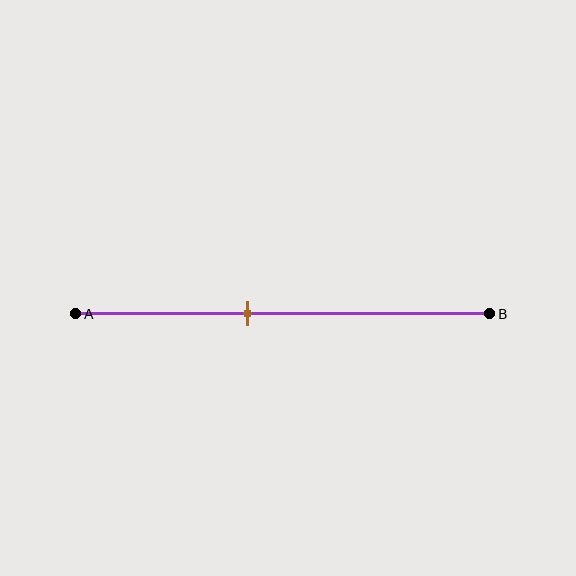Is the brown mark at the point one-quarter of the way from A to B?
No, the mark is at about 40% from A, not at the 25% one-quarter point.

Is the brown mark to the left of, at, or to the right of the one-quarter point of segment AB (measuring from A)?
The brown mark is to the right of the one-quarter point of segment AB.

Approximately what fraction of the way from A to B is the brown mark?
The brown mark is approximately 40% of the way from A to B.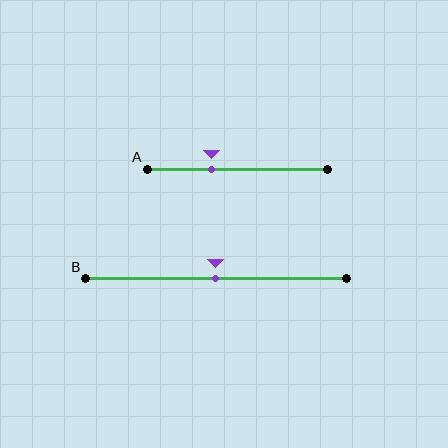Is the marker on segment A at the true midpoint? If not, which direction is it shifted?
No, the marker on segment A is shifted to the left by about 14% of the segment length.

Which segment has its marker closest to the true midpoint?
Segment B has its marker closest to the true midpoint.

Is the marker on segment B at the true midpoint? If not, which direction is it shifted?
Yes, the marker on segment B is at the true midpoint.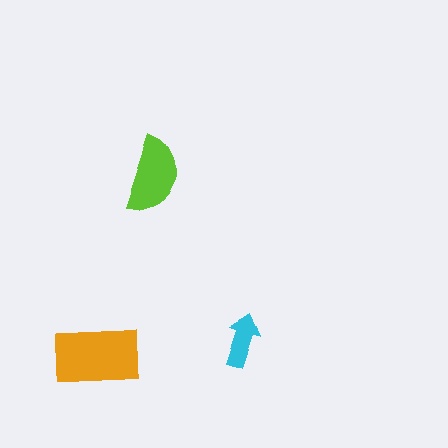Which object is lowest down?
The orange rectangle is bottommost.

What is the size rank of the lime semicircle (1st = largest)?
2nd.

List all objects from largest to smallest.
The orange rectangle, the lime semicircle, the cyan arrow.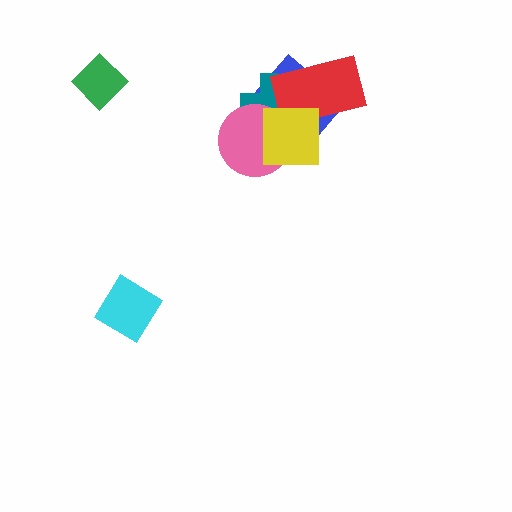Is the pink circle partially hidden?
Yes, it is partially covered by another shape.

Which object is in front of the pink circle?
The yellow square is in front of the pink circle.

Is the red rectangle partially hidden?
Yes, it is partially covered by another shape.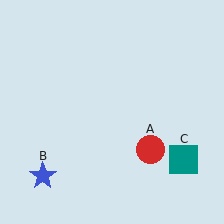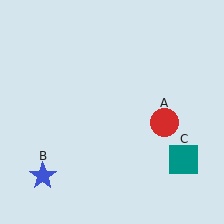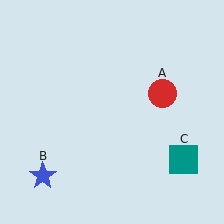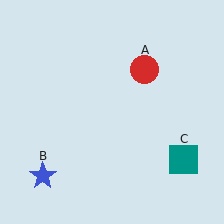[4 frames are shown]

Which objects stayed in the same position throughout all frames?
Blue star (object B) and teal square (object C) remained stationary.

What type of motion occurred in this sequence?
The red circle (object A) rotated counterclockwise around the center of the scene.